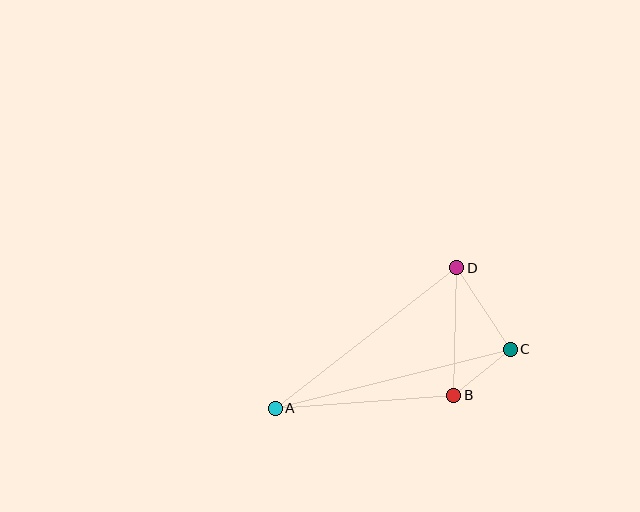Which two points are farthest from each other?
Points A and C are farthest from each other.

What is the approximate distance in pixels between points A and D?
The distance between A and D is approximately 230 pixels.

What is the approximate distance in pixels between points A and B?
The distance between A and B is approximately 179 pixels.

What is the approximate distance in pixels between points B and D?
The distance between B and D is approximately 128 pixels.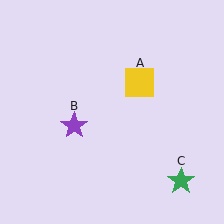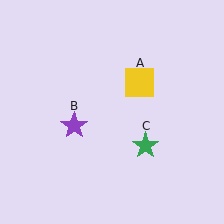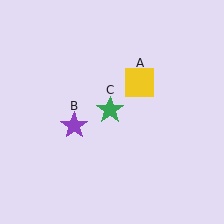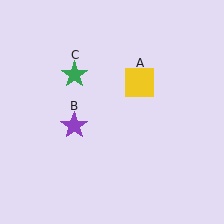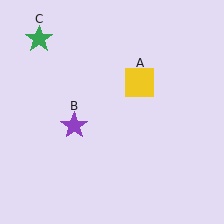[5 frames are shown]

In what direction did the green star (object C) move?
The green star (object C) moved up and to the left.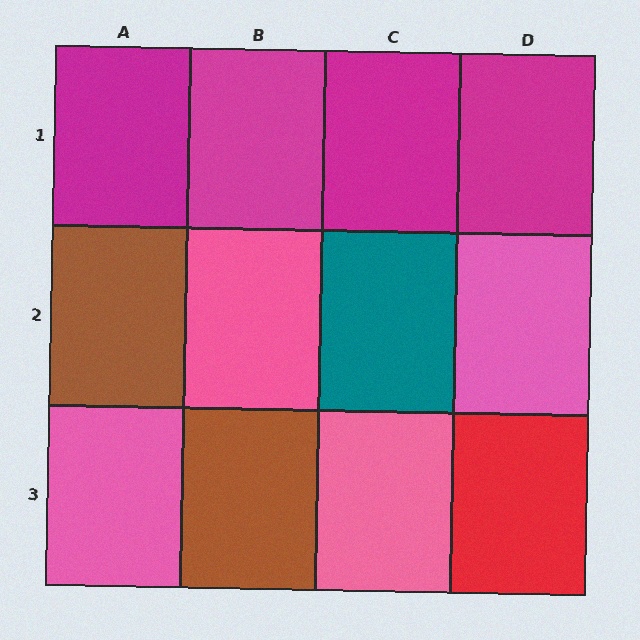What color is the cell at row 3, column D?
Red.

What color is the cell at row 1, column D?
Magenta.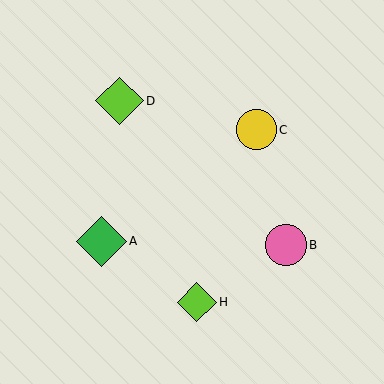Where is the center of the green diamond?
The center of the green diamond is at (101, 241).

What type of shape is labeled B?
Shape B is a pink circle.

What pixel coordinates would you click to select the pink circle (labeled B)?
Click at (286, 245) to select the pink circle B.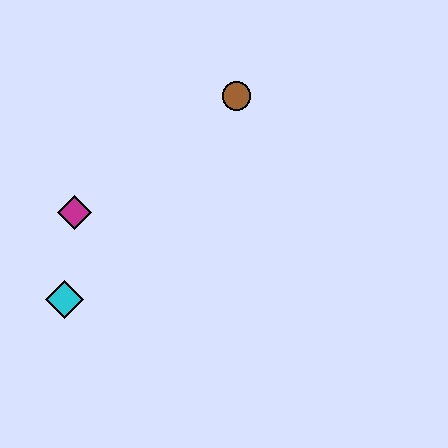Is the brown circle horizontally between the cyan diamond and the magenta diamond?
No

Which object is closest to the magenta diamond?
The cyan diamond is closest to the magenta diamond.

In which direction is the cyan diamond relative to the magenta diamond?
The cyan diamond is below the magenta diamond.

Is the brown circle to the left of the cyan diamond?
No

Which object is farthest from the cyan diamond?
The brown circle is farthest from the cyan diamond.